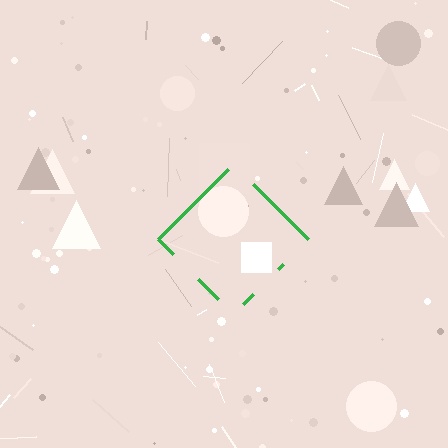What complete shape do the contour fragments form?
The contour fragments form a diamond.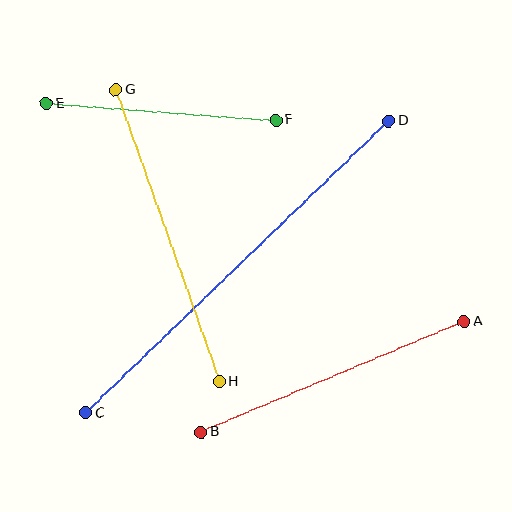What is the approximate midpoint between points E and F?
The midpoint is at approximately (161, 112) pixels.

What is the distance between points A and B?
The distance is approximately 285 pixels.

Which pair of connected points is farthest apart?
Points C and D are farthest apart.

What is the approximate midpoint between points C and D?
The midpoint is at approximately (237, 267) pixels.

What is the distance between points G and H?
The distance is approximately 309 pixels.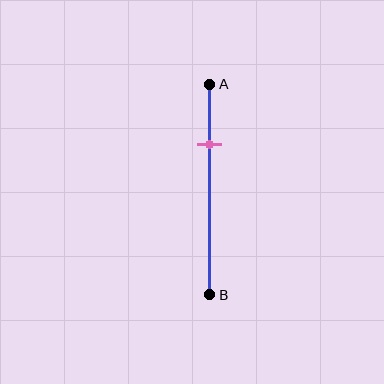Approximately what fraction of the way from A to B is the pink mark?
The pink mark is approximately 30% of the way from A to B.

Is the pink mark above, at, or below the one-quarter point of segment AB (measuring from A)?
The pink mark is below the one-quarter point of segment AB.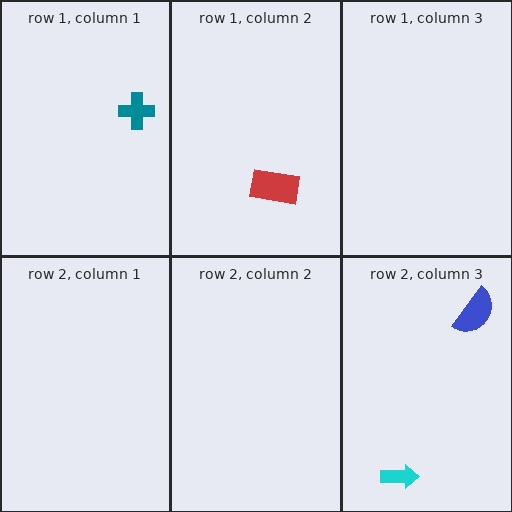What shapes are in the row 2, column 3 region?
The blue semicircle, the cyan arrow.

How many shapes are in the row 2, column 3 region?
2.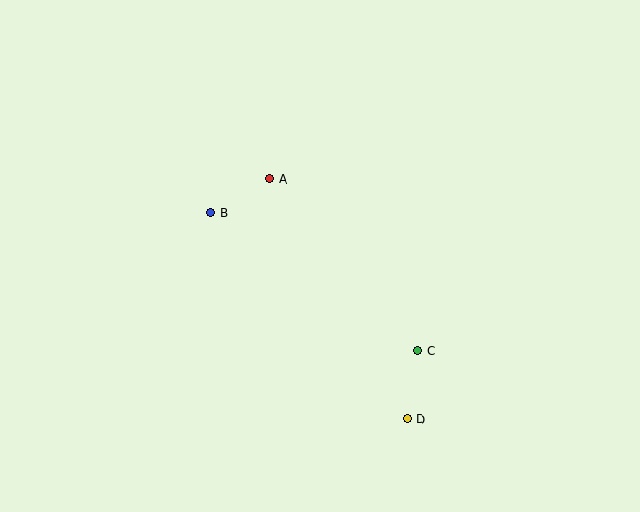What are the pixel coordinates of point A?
Point A is at (270, 179).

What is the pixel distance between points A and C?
The distance between A and C is 227 pixels.